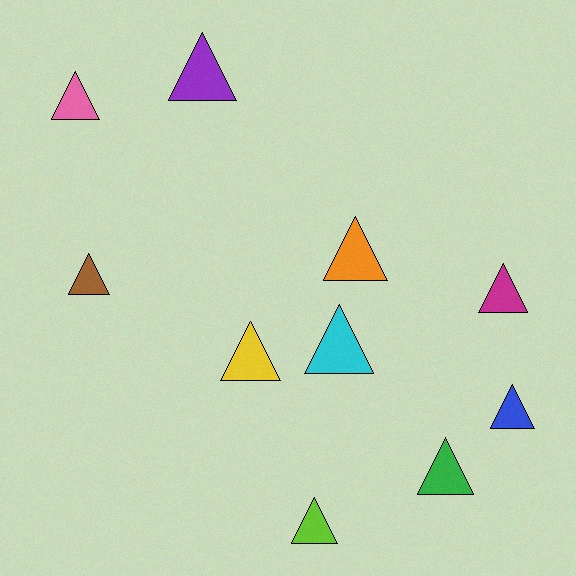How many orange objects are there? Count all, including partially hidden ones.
There is 1 orange object.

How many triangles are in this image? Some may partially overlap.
There are 10 triangles.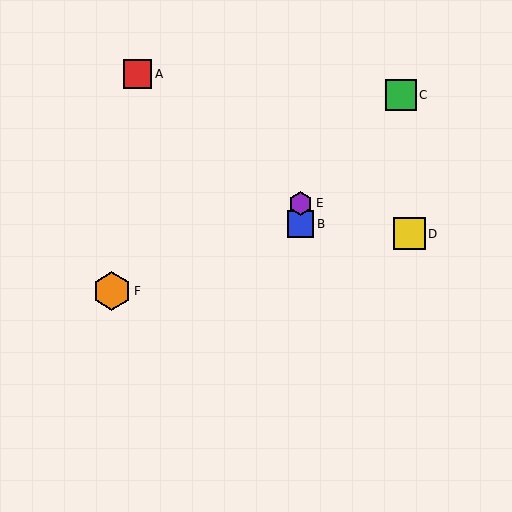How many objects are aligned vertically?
2 objects (B, E) are aligned vertically.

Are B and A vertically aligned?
No, B is at x≈300 and A is at x≈138.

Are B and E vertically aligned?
Yes, both are at x≈300.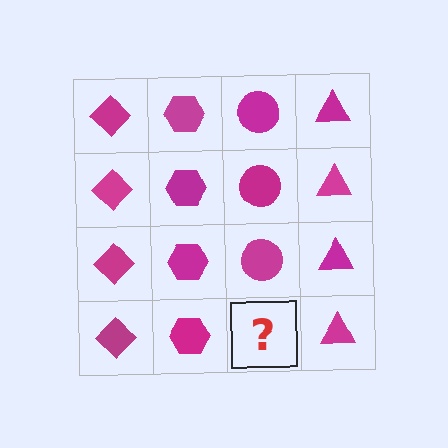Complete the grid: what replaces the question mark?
The question mark should be replaced with a magenta circle.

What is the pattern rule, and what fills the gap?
The rule is that each column has a consistent shape. The gap should be filled with a magenta circle.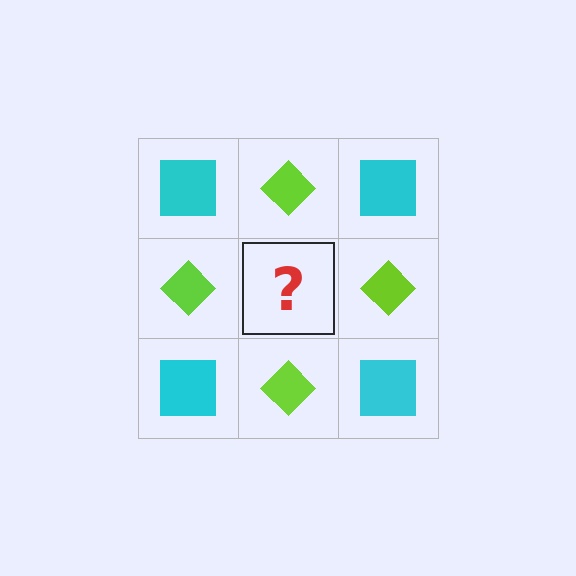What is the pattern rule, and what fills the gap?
The rule is that it alternates cyan square and lime diamond in a checkerboard pattern. The gap should be filled with a cyan square.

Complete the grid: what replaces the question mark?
The question mark should be replaced with a cyan square.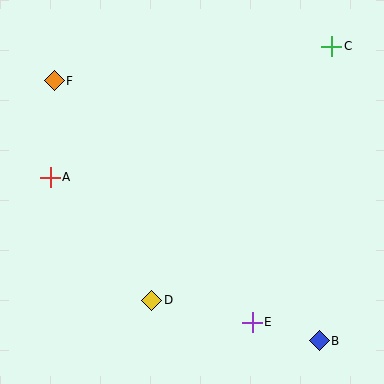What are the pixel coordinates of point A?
Point A is at (50, 177).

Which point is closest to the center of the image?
Point D at (152, 300) is closest to the center.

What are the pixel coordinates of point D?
Point D is at (152, 300).